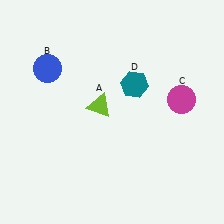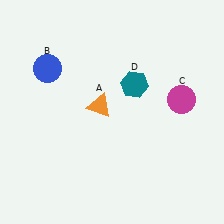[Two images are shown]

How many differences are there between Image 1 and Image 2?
There is 1 difference between the two images.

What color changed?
The triangle (A) changed from lime in Image 1 to orange in Image 2.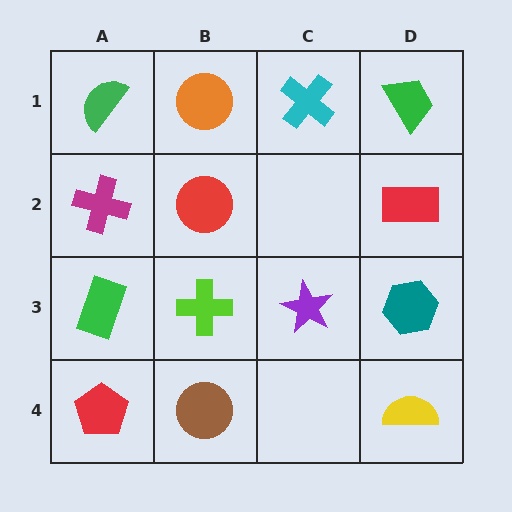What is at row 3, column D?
A teal hexagon.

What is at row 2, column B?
A red circle.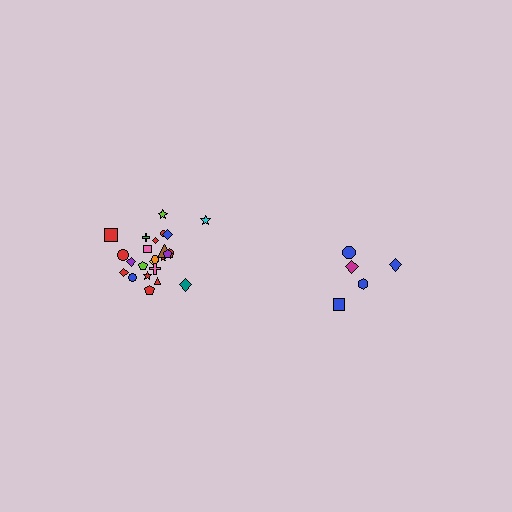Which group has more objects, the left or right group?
The left group.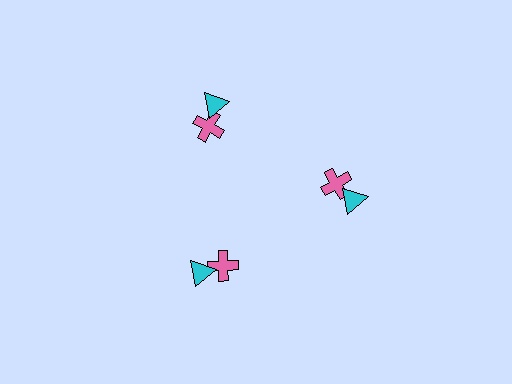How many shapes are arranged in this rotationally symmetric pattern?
There are 6 shapes, arranged in 3 groups of 2.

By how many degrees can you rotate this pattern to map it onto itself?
The pattern maps onto itself every 120 degrees of rotation.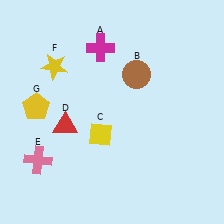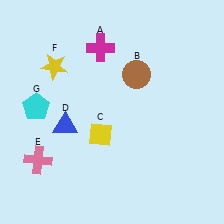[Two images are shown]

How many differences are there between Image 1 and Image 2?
There are 2 differences between the two images.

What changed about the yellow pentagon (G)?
In Image 1, G is yellow. In Image 2, it changed to cyan.